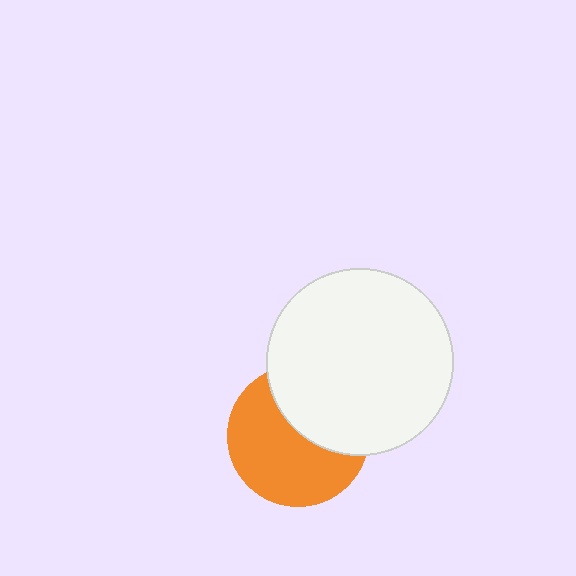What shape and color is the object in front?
The object in front is a white circle.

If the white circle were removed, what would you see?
You would see the complete orange circle.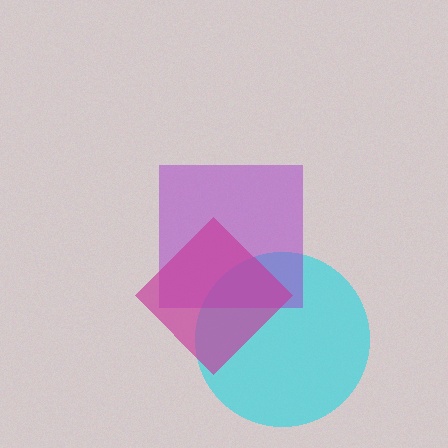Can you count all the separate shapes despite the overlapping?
Yes, there are 3 separate shapes.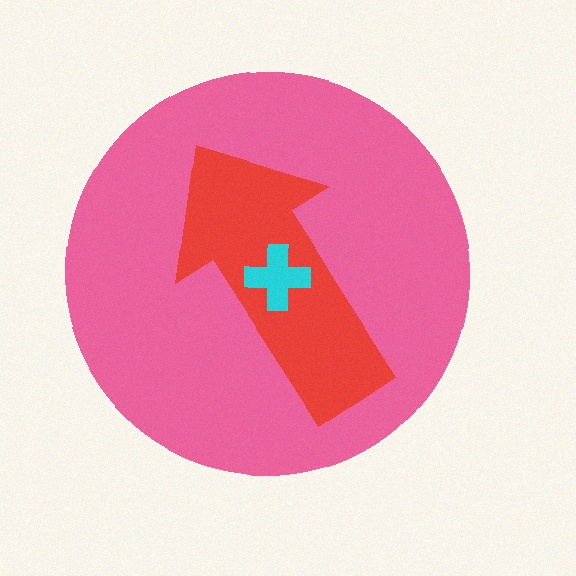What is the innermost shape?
The cyan cross.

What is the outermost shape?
The pink circle.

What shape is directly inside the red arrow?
The cyan cross.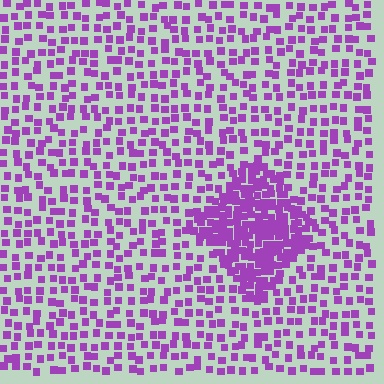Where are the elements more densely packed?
The elements are more densely packed inside the diamond boundary.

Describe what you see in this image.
The image contains small purple elements arranged at two different densities. A diamond-shaped region is visible where the elements are more densely packed than the surrounding area.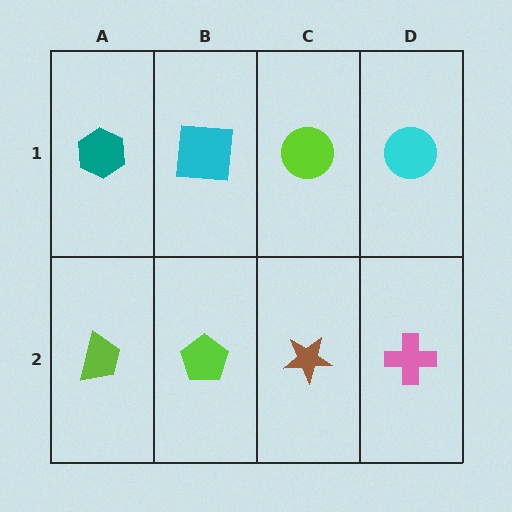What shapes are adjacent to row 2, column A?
A teal hexagon (row 1, column A), a lime pentagon (row 2, column B).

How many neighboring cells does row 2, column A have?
2.